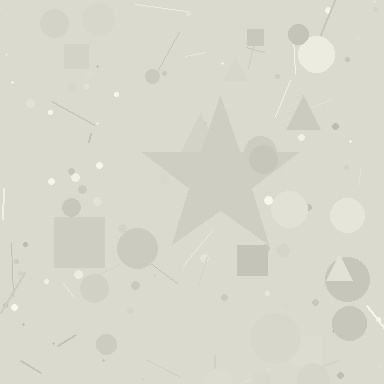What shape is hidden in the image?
A star is hidden in the image.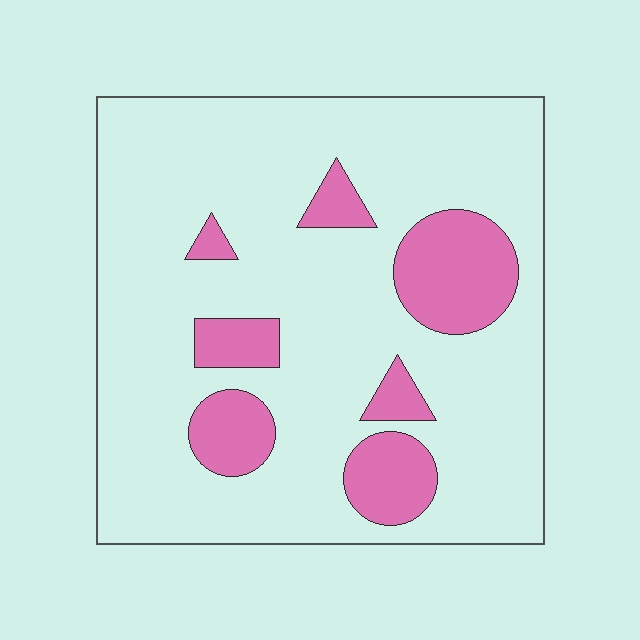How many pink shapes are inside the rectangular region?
7.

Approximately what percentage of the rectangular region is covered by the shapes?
Approximately 20%.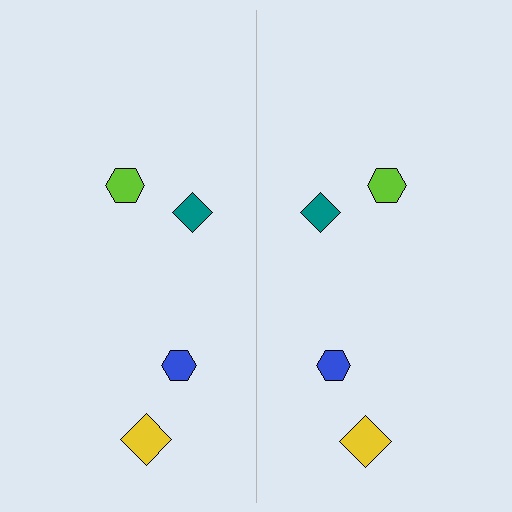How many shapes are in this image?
There are 8 shapes in this image.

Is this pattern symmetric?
Yes, this pattern has bilateral (reflection) symmetry.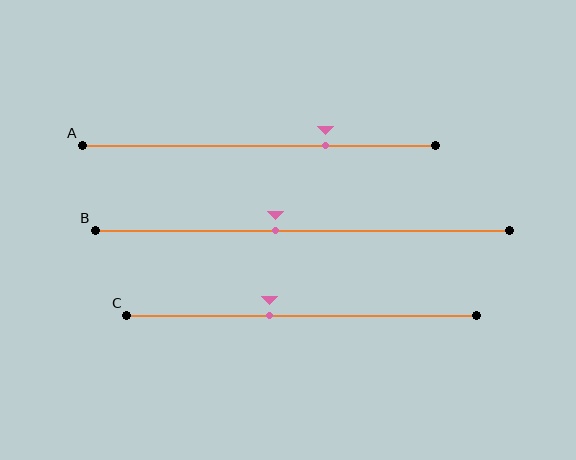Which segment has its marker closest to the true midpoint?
Segment B has its marker closest to the true midpoint.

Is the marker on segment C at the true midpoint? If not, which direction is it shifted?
No, the marker on segment C is shifted to the left by about 9% of the segment length.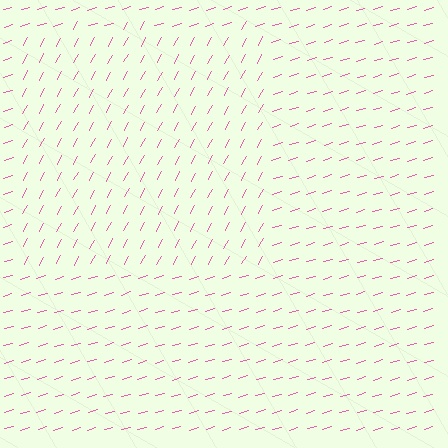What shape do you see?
I see a rectangle.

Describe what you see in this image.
The image is filled with small pink line segments. A rectangle region in the image has lines oriented differently from the surrounding lines, creating a visible texture boundary.